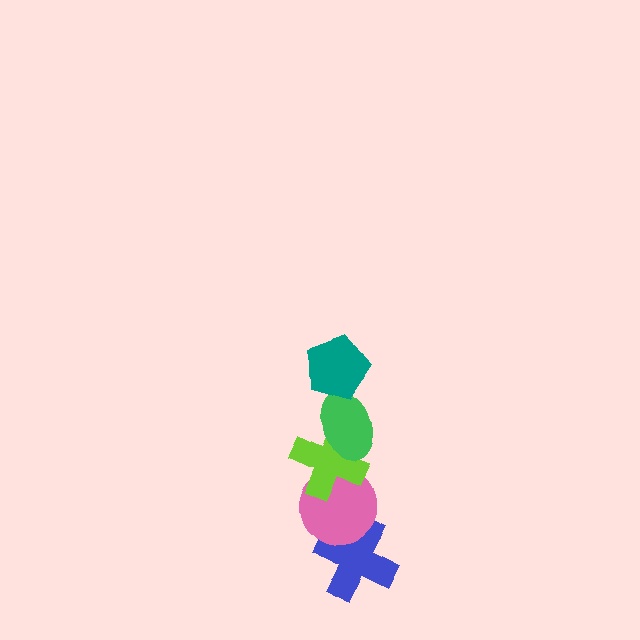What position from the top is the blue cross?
The blue cross is 5th from the top.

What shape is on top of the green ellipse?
The teal pentagon is on top of the green ellipse.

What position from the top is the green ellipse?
The green ellipse is 2nd from the top.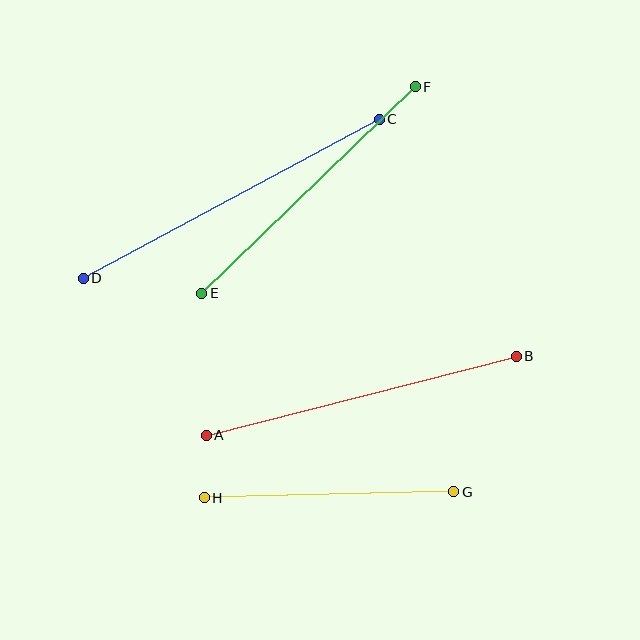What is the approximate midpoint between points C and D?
The midpoint is at approximately (231, 199) pixels.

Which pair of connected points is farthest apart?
Points C and D are farthest apart.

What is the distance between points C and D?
The distance is approximately 336 pixels.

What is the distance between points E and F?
The distance is approximately 297 pixels.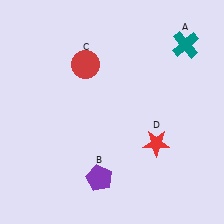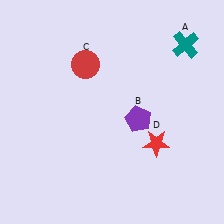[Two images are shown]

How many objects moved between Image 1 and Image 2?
1 object moved between the two images.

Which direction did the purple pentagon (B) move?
The purple pentagon (B) moved up.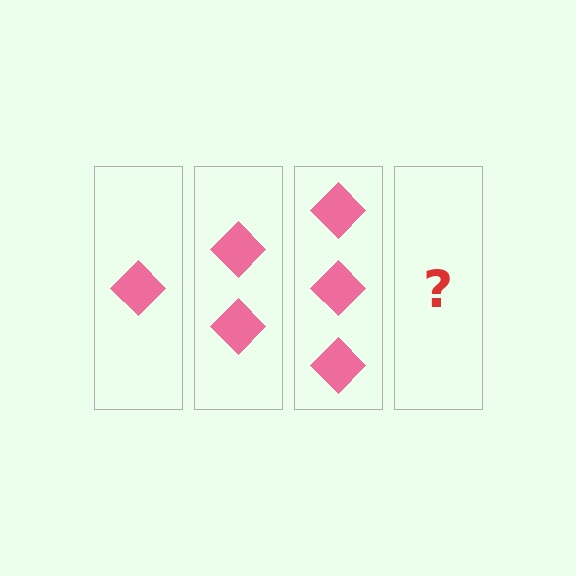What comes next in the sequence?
The next element should be 4 diamonds.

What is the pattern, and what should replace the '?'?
The pattern is that each step adds one more diamond. The '?' should be 4 diamonds.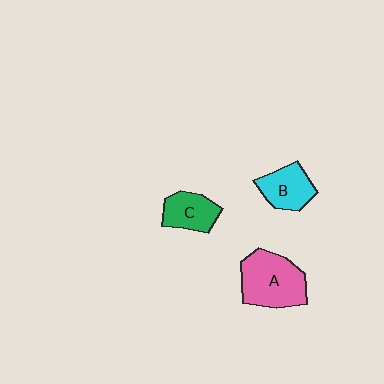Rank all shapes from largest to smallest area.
From largest to smallest: A (pink), B (cyan), C (green).